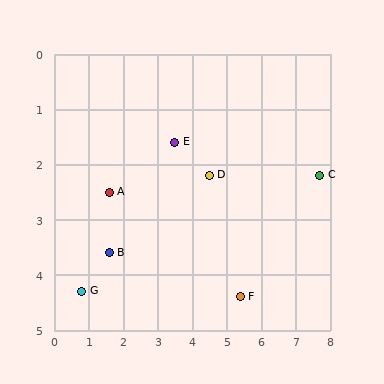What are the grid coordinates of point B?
Point B is at approximately (1.6, 3.6).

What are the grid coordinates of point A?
Point A is at approximately (1.6, 2.5).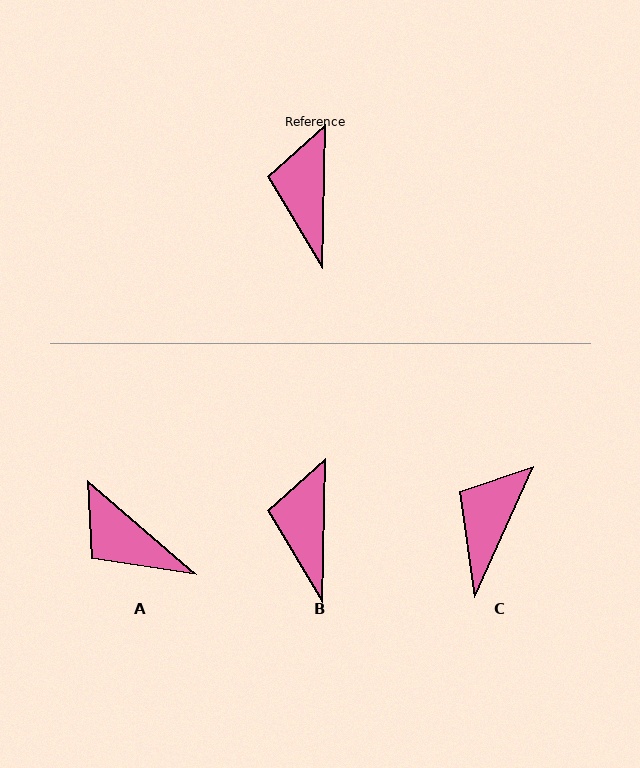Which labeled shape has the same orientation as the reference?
B.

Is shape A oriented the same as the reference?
No, it is off by about 50 degrees.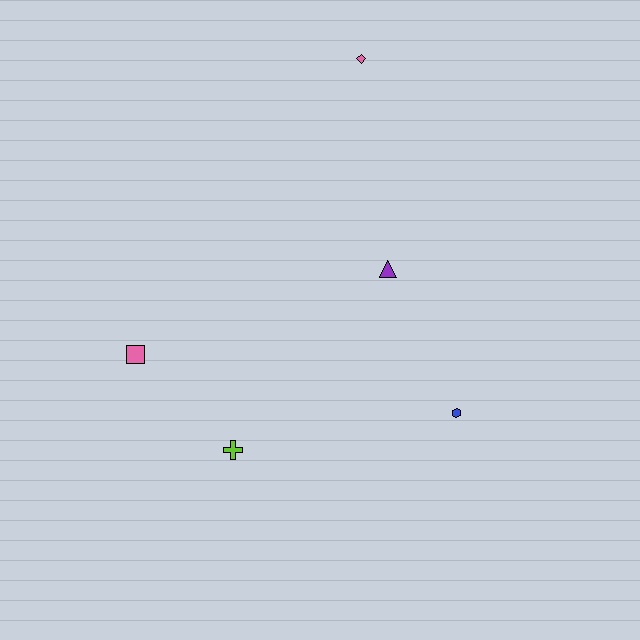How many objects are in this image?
There are 5 objects.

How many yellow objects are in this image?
There are no yellow objects.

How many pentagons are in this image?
There are no pentagons.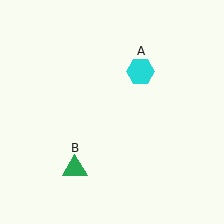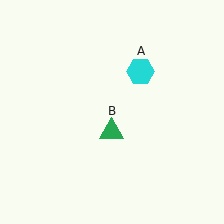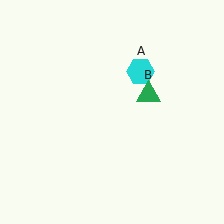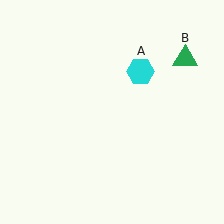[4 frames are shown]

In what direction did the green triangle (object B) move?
The green triangle (object B) moved up and to the right.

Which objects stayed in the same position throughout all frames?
Cyan hexagon (object A) remained stationary.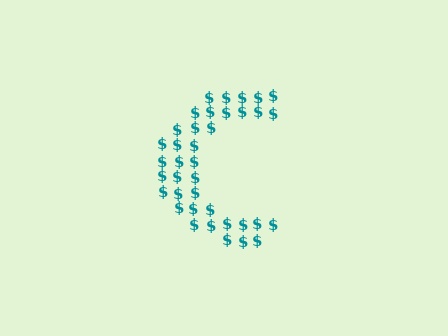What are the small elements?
The small elements are dollar signs.